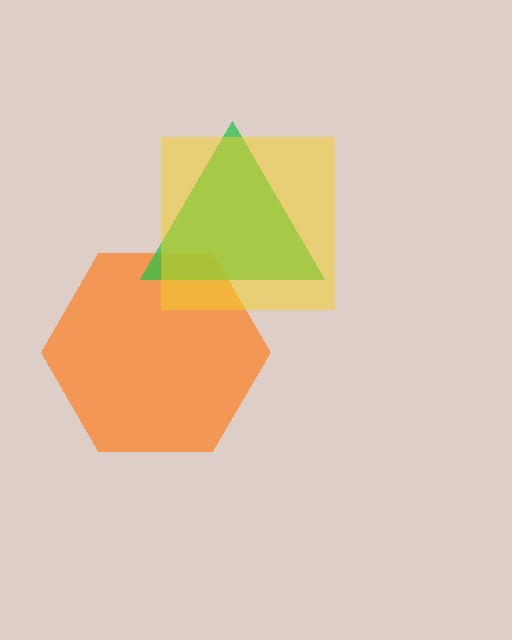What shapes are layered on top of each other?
The layered shapes are: an orange hexagon, a green triangle, a yellow square.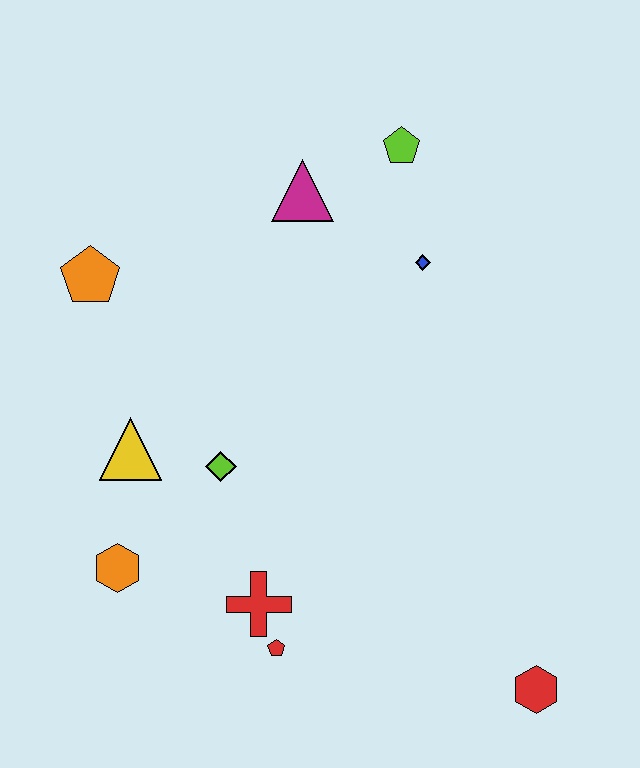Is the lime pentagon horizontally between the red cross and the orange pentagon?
No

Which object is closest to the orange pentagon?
The yellow triangle is closest to the orange pentagon.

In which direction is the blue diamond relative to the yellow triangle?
The blue diamond is to the right of the yellow triangle.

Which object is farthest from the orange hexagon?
The lime pentagon is farthest from the orange hexagon.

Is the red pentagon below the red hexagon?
No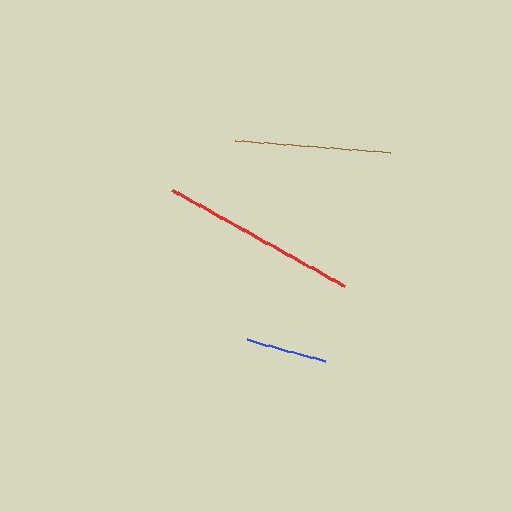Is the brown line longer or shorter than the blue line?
The brown line is longer than the blue line.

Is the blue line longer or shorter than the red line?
The red line is longer than the blue line.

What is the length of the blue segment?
The blue segment is approximately 81 pixels long.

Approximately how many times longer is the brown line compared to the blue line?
The brown line is approximately 1.9 times the length of the blue line.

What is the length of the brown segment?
The brown segment is approximately 156 pixels long.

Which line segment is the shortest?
The blue line is the shortest at approximately 81 pixels.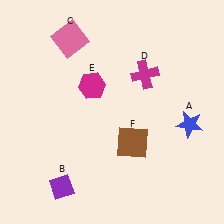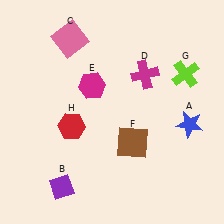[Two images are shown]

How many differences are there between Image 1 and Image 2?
There are 2 differences between the two images.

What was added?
A lime cross (G), a red hexagon (H) were added in Image 2.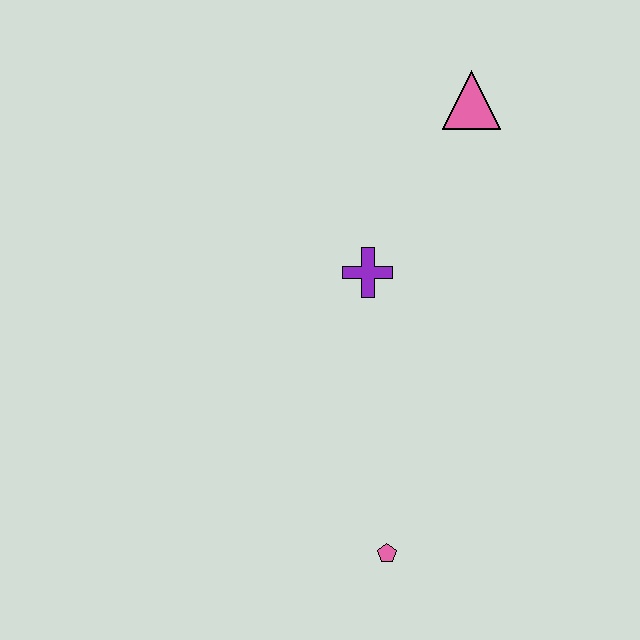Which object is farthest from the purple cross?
The pink pentagon is farthest from the purple cross.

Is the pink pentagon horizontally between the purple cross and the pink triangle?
Yes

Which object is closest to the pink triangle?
The purple cross is closest to the pink triangle.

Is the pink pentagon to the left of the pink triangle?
Yes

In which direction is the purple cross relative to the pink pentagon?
The purple cross is above the pink pentagon.